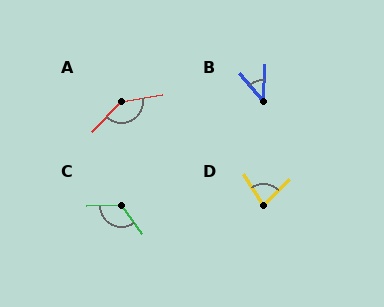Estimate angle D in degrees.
Approximately 79 degrees.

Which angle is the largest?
A, at approximately 143 degrees.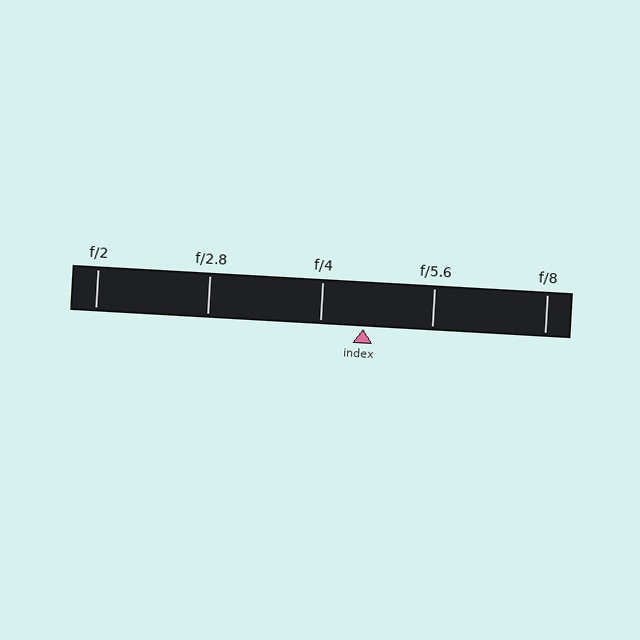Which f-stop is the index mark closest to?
The index mark is closest to f/4.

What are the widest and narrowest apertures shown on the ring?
The widest aperture shown is f/2 and the narrowest is f/8.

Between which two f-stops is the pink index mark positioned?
The index mark is between f/4 and f/5.6.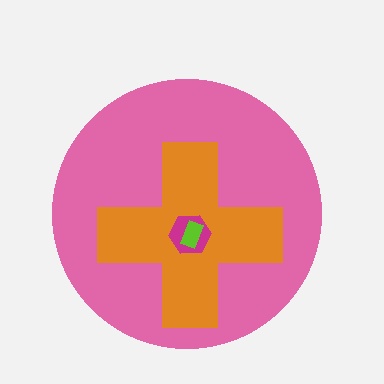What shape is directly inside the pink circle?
The orange cross.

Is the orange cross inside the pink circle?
Yes.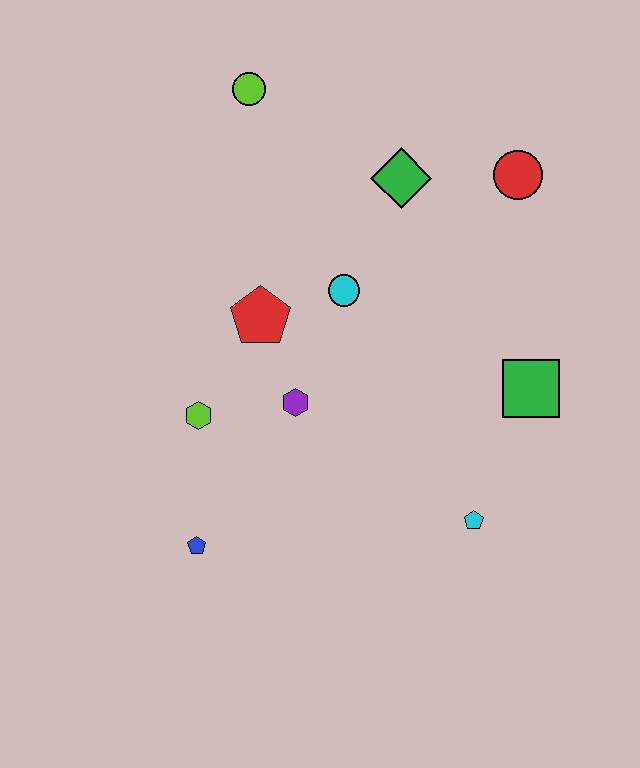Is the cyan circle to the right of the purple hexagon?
Yes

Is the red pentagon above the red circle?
No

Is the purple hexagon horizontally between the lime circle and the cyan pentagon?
Yes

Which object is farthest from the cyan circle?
The blue pentagon is farthest from the cyan circle.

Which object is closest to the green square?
The cyan pentagon is closest to the green square.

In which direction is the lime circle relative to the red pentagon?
The lime circle is above the red pentagon.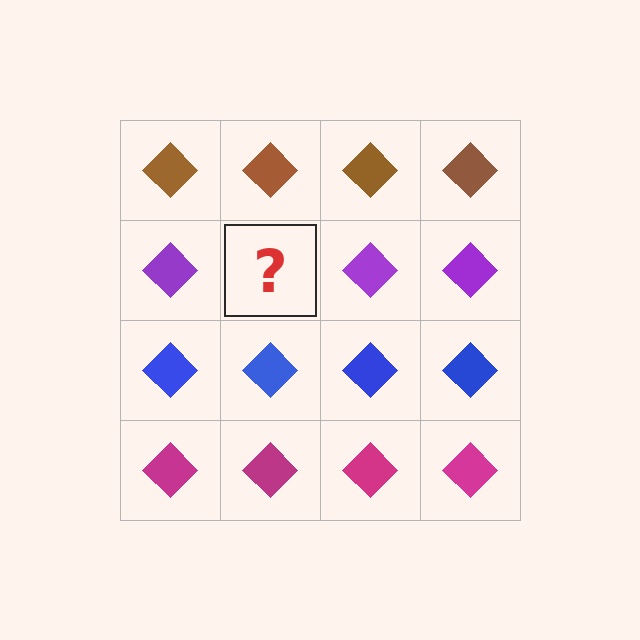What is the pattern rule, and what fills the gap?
The rule is that each row has a consistent color. The gap should be filled with a purple diamond.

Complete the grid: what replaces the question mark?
The question mark should be replaced with a purple diamond.